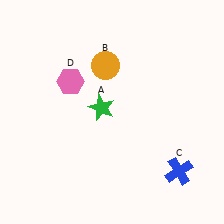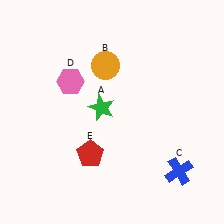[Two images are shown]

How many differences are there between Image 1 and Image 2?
There is 1 difference between the two images.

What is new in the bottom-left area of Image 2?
A red pentagon (E) was added in the bottom-left area of Image 2.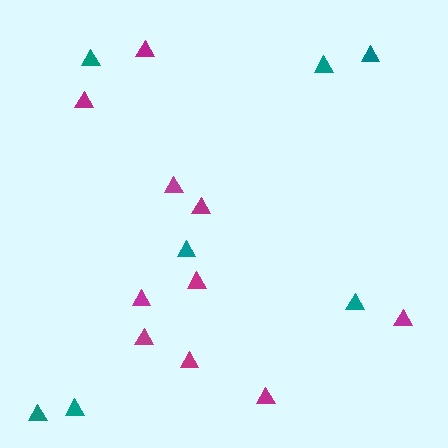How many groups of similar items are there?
There are 2 groups: one group of magenta triangles (10) and one group of teal triangles (7).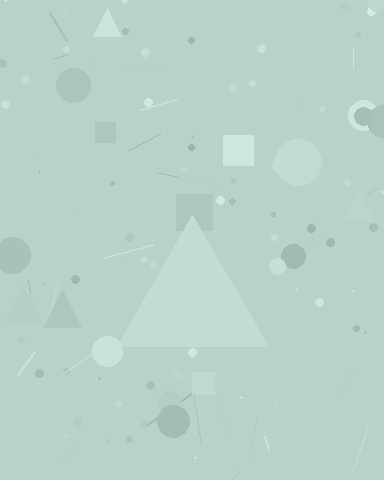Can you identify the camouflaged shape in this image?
The camouflaged shape is a triangle.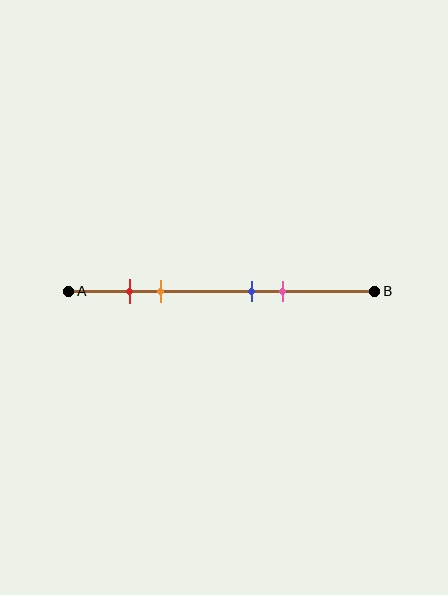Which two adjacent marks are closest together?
The red and orange marks are the closest adjacent pair.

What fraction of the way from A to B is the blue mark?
The blue mark is approximately 60% (0.6) of the way from A to B.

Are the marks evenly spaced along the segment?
No, the marks are not evenly spaced.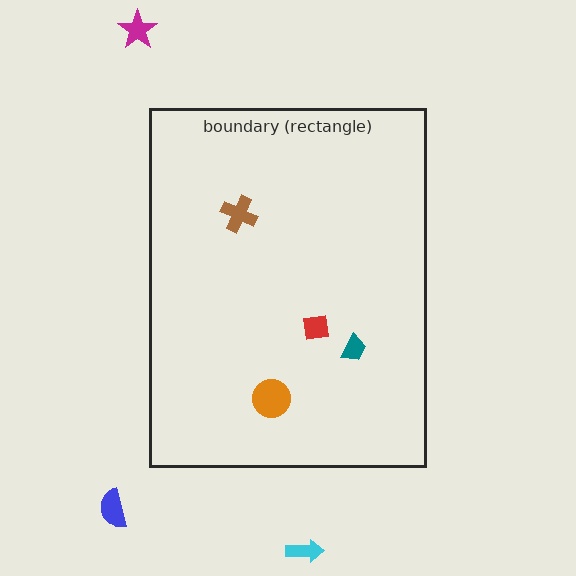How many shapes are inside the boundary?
4 inside, 3 outside.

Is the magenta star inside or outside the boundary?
Outside.